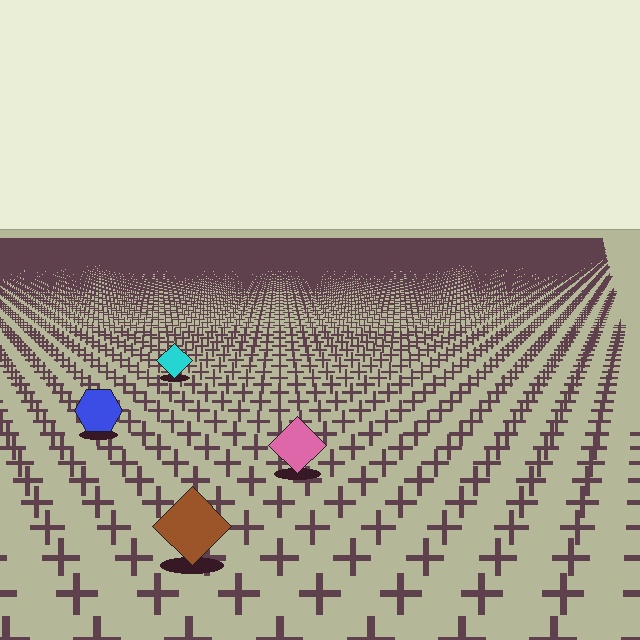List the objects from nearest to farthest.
From nearest to farthest: the brown diamond, the pink diamond, the blue hexagon, the cyan diamond.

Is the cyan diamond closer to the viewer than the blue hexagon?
No. The blue hexagon is closer — you can tell from the texture gradient: the ground texture is coarser near it.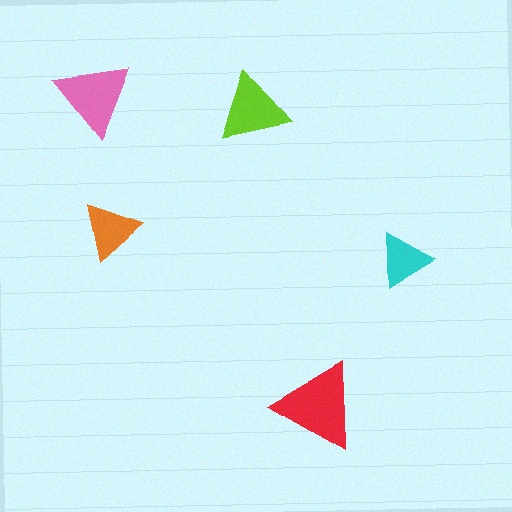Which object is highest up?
The pink triangle is topmost.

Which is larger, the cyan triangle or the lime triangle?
The lime one.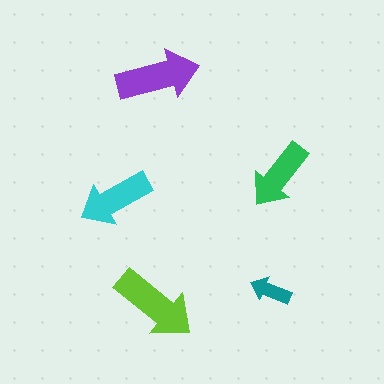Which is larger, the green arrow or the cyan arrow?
The cyan one.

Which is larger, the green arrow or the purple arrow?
The purple one.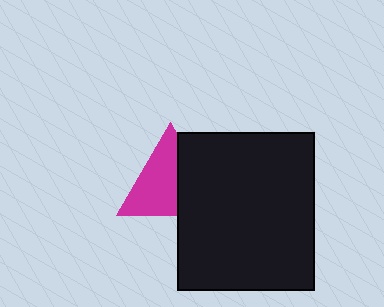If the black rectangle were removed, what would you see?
You would see the complete magenta triangle.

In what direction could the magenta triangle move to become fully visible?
The magenta triangle could move left. That would shift it out from behind the black rectangle entirely.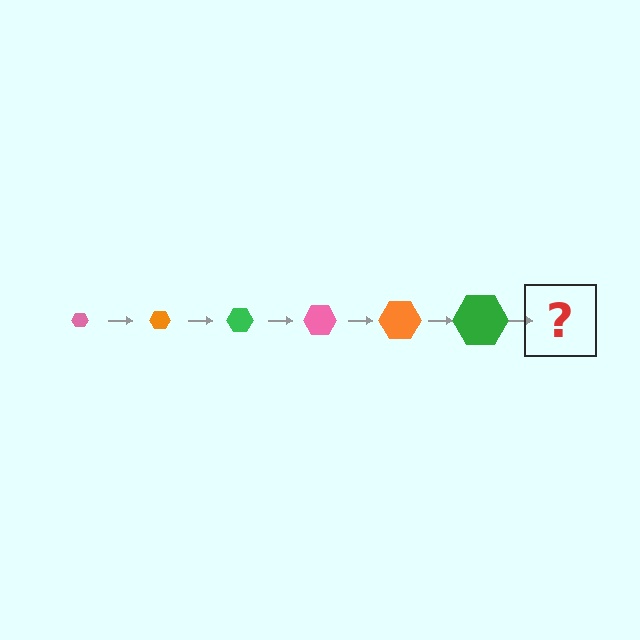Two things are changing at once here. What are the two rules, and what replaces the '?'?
The two rules are that the hexagon grows larger each step and the color cycles through pink, orange, and green. The '?' should be a pink hexagon, larger than the previous one.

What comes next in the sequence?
The next element should be a pink hexagon, larger than the previous one.